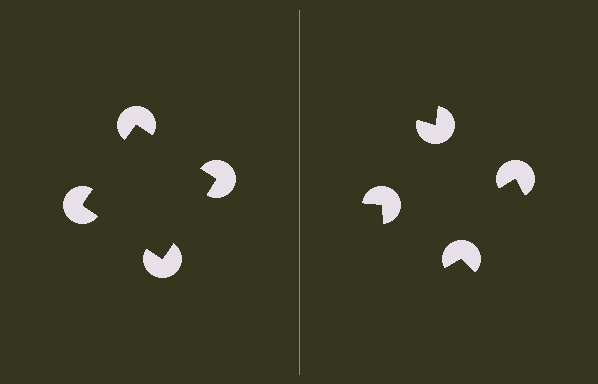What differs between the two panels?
The pac-man discs are positioned identically on both sides; only the wedge orientations differ. On the left they align to a square; on the right they are misaligned.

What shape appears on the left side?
An illusory square.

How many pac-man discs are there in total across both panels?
8 — 4 on each side.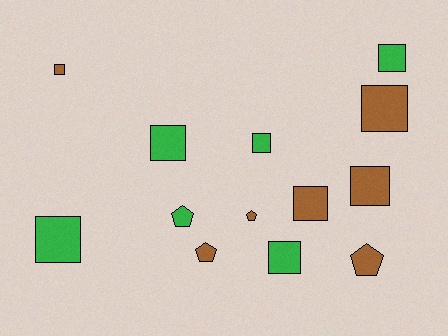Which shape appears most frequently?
Square, with 9 objects.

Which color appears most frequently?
Brown, with 7 objects.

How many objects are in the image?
There are 13 objects.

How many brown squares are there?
There are 4 brown squares.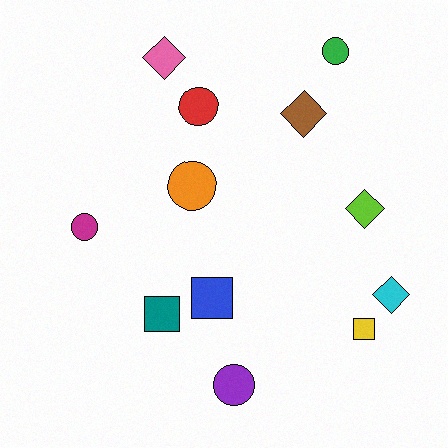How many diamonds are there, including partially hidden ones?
There are 4 diamonds.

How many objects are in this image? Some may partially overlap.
There are 12 objects.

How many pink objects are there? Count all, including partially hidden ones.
There is 1 pink object.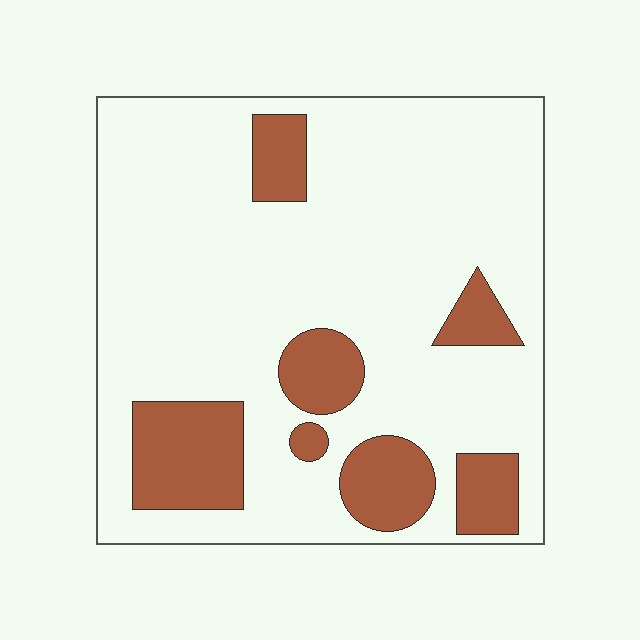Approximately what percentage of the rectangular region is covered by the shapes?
Approximately 20%.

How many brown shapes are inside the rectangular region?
7.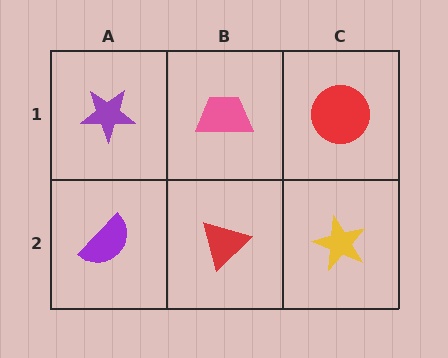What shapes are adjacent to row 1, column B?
A red triangle (row 2, column B), a purple star (row 1, column A), a red circle (row 1, column C).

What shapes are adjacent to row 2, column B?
A pink trapezoid (row 1, column B), a purple semicircle (row 2, column A), a yellow star (row 2, column C).